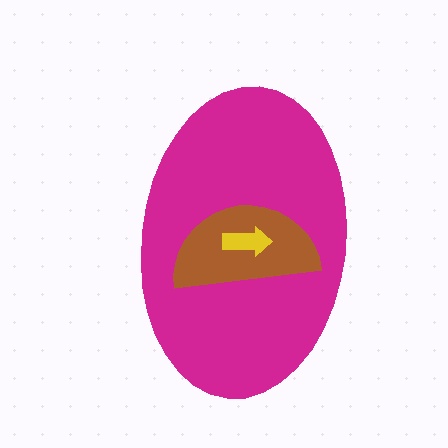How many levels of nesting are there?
3.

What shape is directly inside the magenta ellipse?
The brown semicircle.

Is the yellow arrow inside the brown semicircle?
Yes.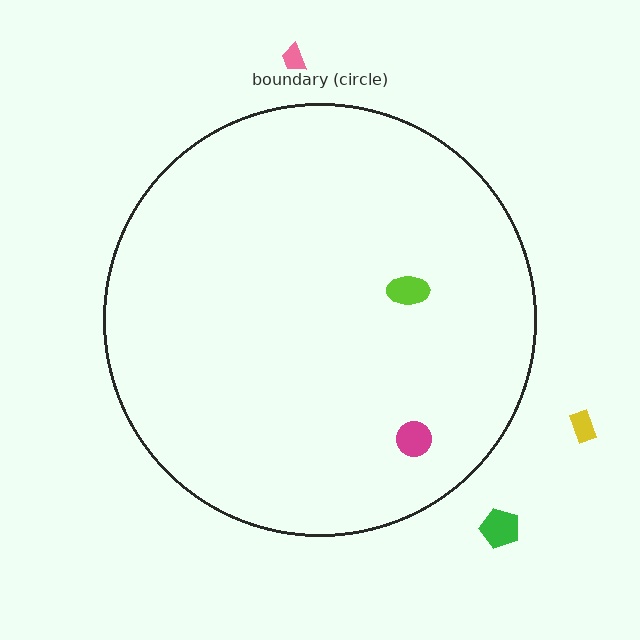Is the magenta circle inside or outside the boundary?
Inside.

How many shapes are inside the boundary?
2 inside, 3 outside.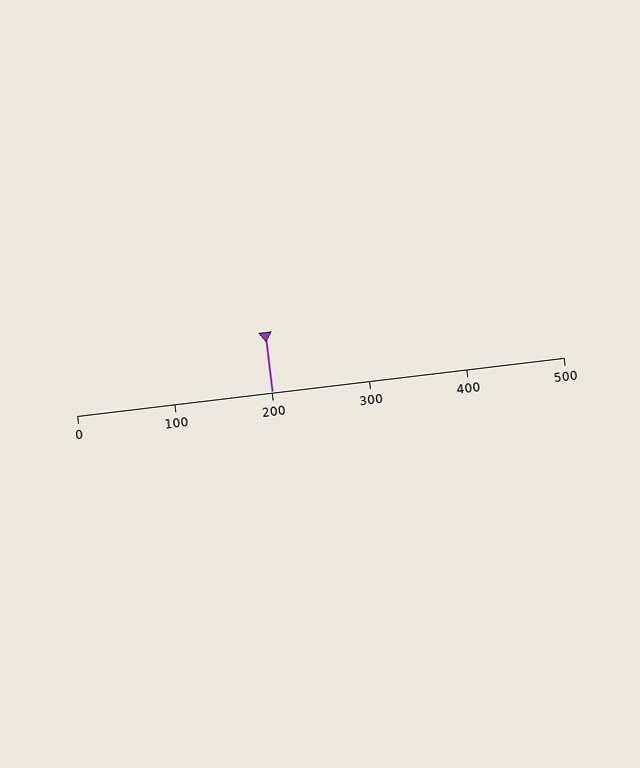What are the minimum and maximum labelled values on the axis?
The axis runs from 0 to 500.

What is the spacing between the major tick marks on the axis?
The major ticks are spaced 100 apart.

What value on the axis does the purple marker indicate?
The marker indicates approximately 200.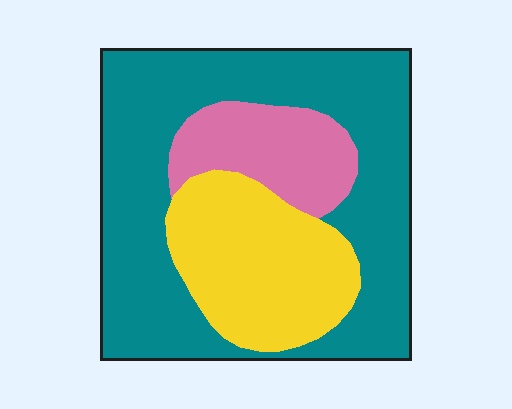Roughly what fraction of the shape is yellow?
Yellow takes up about one quarter (1/4) of the shape.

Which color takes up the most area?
Teal, at roughly 60%.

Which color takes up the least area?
Pink, at roughly 15%.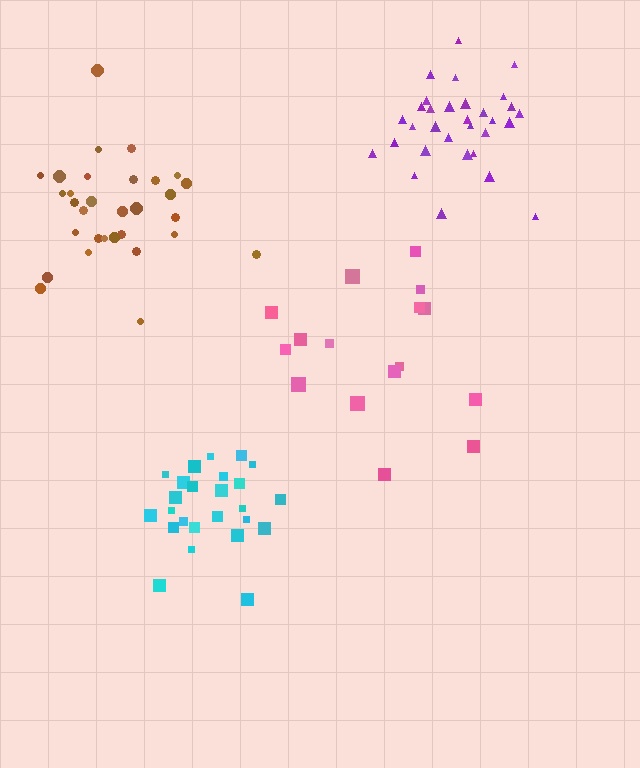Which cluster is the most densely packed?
Cyan.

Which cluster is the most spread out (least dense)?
Pink.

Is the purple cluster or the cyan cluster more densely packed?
Cyan.